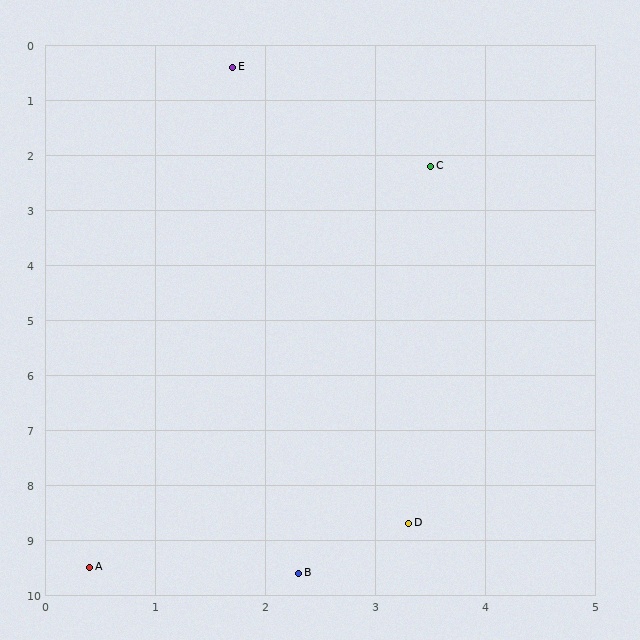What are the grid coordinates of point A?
Point A is at approximately (0.4, 9.5).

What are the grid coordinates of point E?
Point E is at approximately (1.7, 0.4).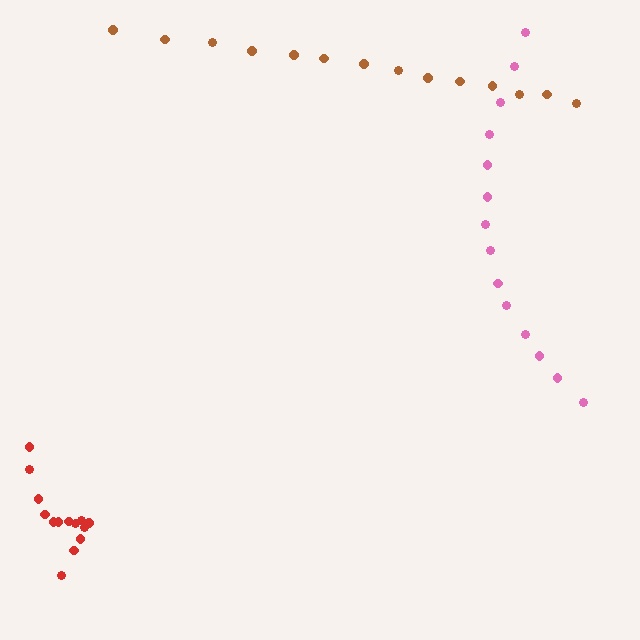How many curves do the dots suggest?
There are 3 distinct paths.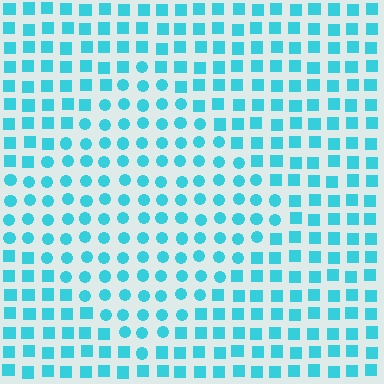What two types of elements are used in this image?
The image uses circles inside the diamond region and squares outside it.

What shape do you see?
I see a diamond.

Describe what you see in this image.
The image is filled with small cyan elements arranged in a uniform grid. A diamond-shaped region contains circles, while the surrounding area contains squares. The boundary is defined purely by the change in element shape.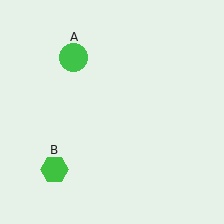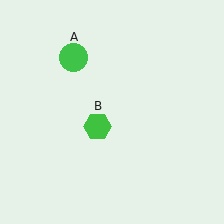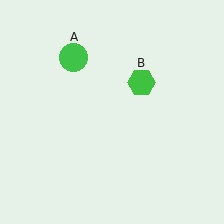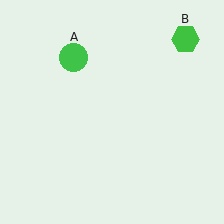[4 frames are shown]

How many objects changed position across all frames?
1 object changed position: green hexagon (object B).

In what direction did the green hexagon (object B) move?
The green hexagon (object B) moved up and to the right.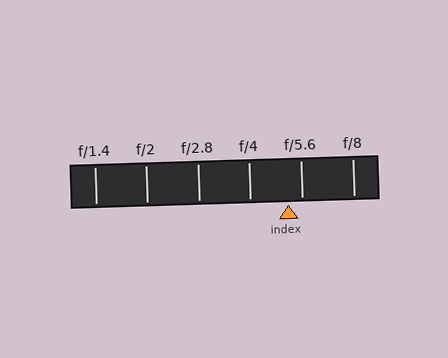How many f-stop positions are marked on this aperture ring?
There are 6 f-stop positions marked.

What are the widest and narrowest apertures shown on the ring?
The widest aperture shown is f/1.4 and the narrowest is f/8.